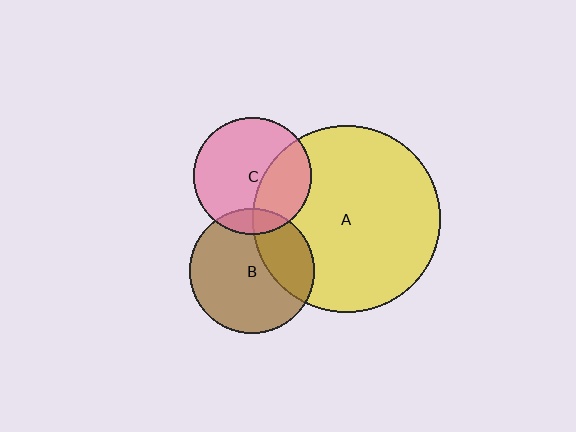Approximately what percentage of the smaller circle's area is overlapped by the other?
Approximately 35%.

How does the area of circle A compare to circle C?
Approximately 2.6 times.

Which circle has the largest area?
Circle A (yellow).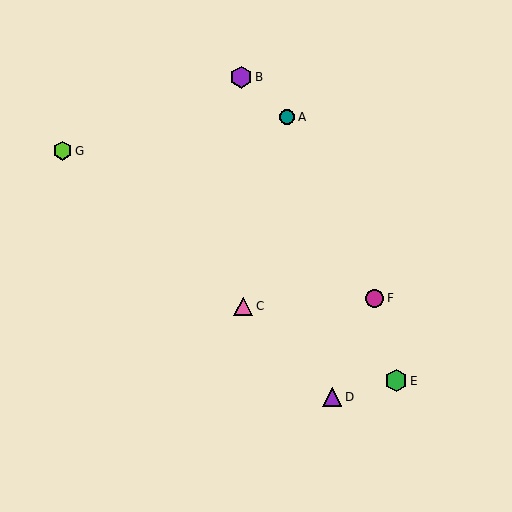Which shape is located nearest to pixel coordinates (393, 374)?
The green hexagon (labeled E) at (396, 381) is nearest to that location.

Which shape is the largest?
The green hexagon (labeled E) is the largest.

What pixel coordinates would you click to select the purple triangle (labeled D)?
Click at (332, 397) to select the purple triangle D.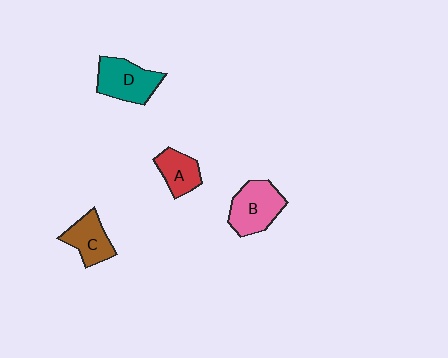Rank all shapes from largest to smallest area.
From largest to smallest: B (pink), D (teal), C (brown), A (red).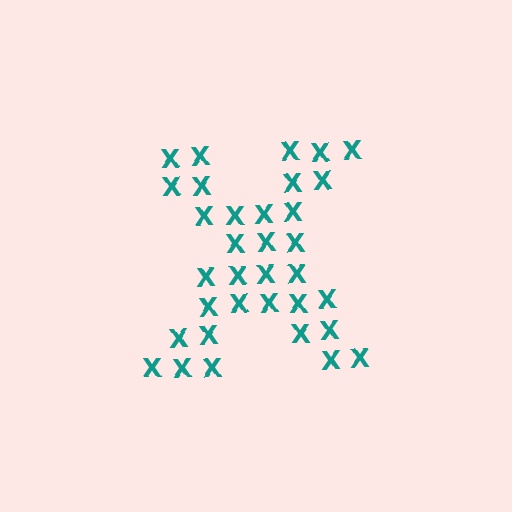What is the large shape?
The large shape is the letter X.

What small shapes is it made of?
It is made of small letter X's.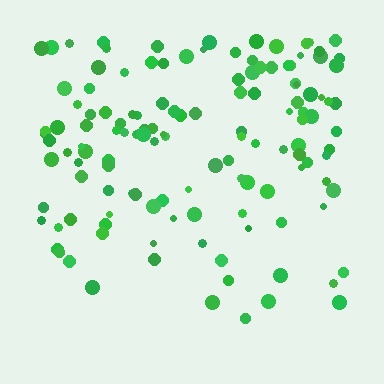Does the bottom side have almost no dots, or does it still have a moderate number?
Still a moderate number, just noticeably fewer than the top.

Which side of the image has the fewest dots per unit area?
The bottom.